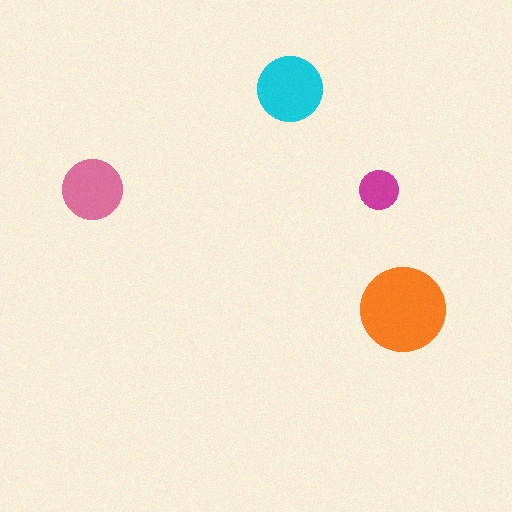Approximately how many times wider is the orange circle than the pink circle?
About 1.5 times wider.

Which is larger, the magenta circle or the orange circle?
The orange one.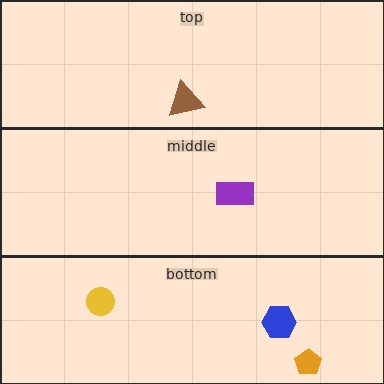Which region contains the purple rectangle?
The middle region.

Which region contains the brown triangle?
The top region.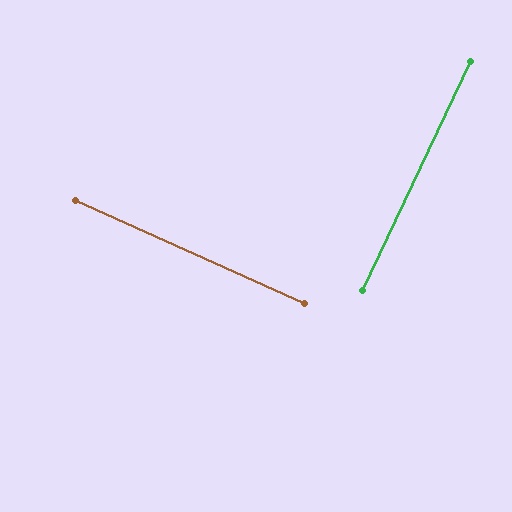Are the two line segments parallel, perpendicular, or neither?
Perpendicular — they meet at approximately 89°.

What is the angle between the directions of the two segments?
Approximately 89 degrees.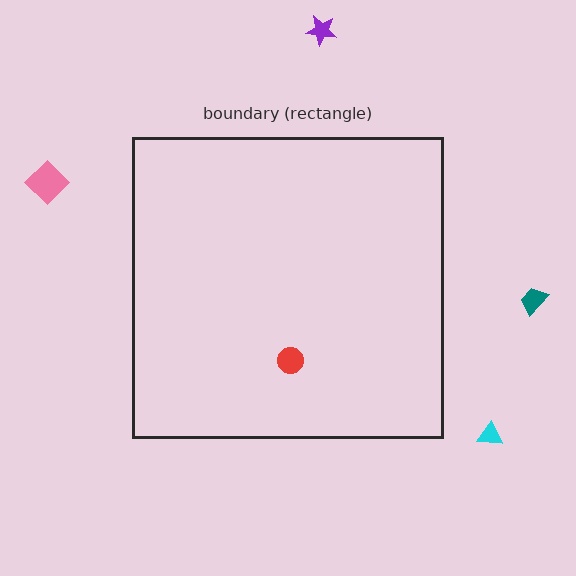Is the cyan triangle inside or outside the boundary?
Outside.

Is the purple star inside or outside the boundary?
Outside.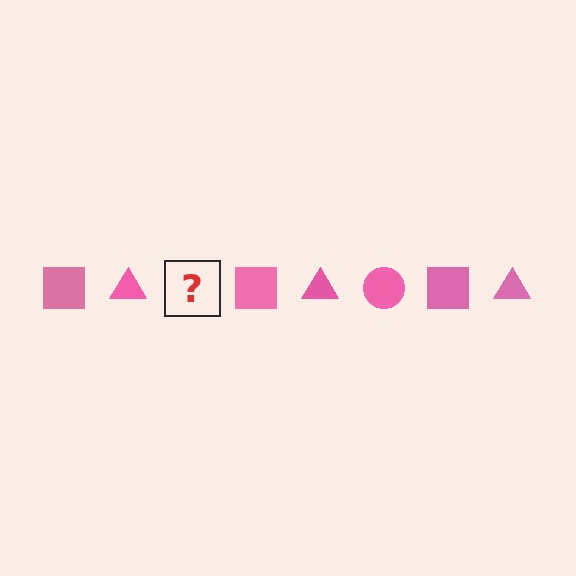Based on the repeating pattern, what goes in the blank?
The blank should be a pink circle.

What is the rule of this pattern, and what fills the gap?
The rule is that the pattern cycles through square, triangle, circle shapes in pink. The gap should be filled with a pink circle.